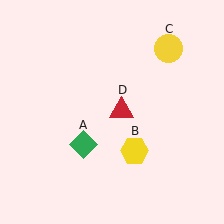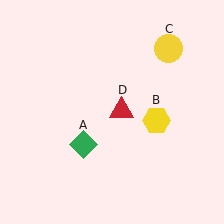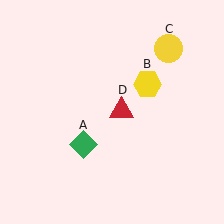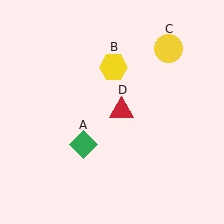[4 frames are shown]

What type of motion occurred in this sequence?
The yellow hexagon (object B) rotated counterclockwise around the center of the scene.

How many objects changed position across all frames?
1 object changed position: yellow hexagon (object B).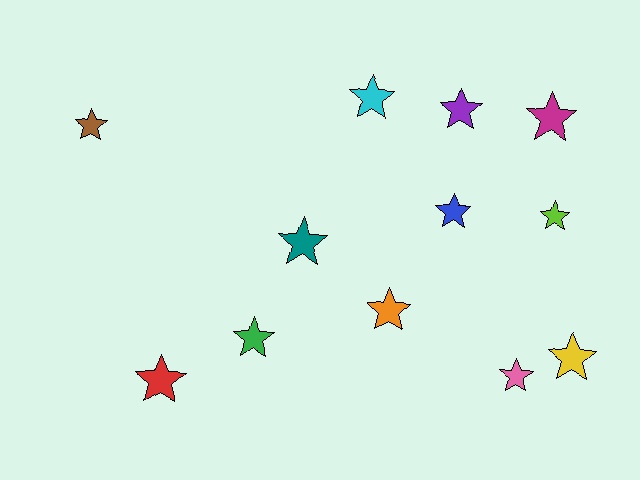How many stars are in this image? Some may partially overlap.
There are 12 stars.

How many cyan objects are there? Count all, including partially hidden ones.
There is 1 cyan object.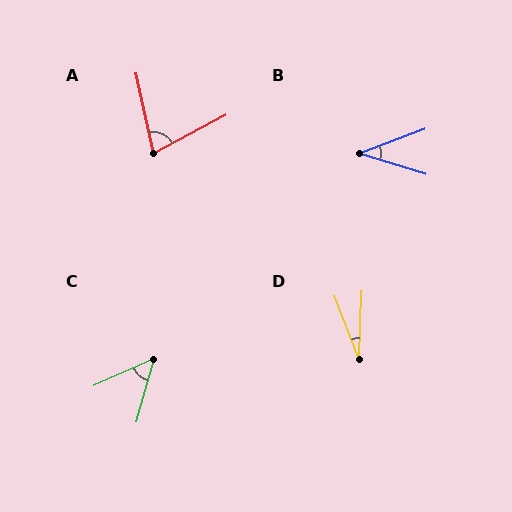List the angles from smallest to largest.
D (23°), B (38°), C (50°), A (74°).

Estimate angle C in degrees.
Approximately 50 degrees.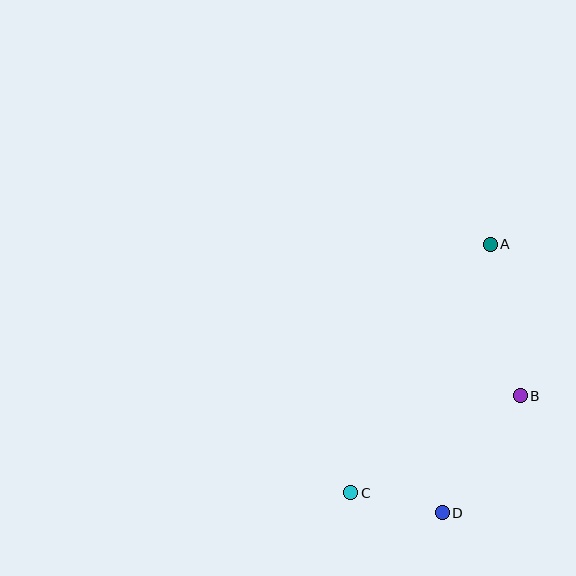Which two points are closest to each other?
Points C and D are closest to each other.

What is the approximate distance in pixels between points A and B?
The distance between A and B is approximately 154 pixels.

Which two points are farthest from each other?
Points A and C are farthest from each other.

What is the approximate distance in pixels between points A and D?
The distance between A and D is approximately 273 pixels.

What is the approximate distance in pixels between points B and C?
The distance between B and C is approximately 195 pixels.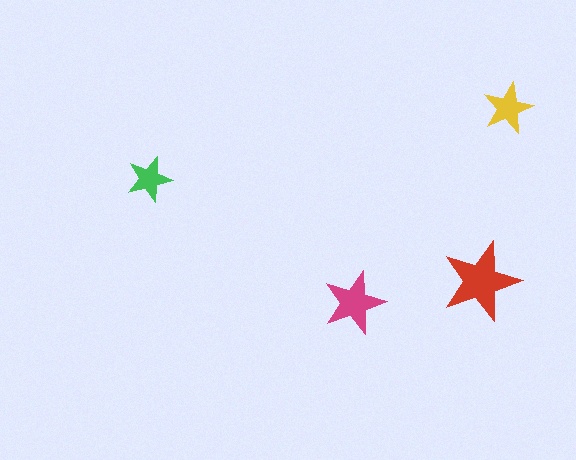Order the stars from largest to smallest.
the red one, the magenta one, the yellow one, the green one.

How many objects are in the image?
There are 4 objects in the image.